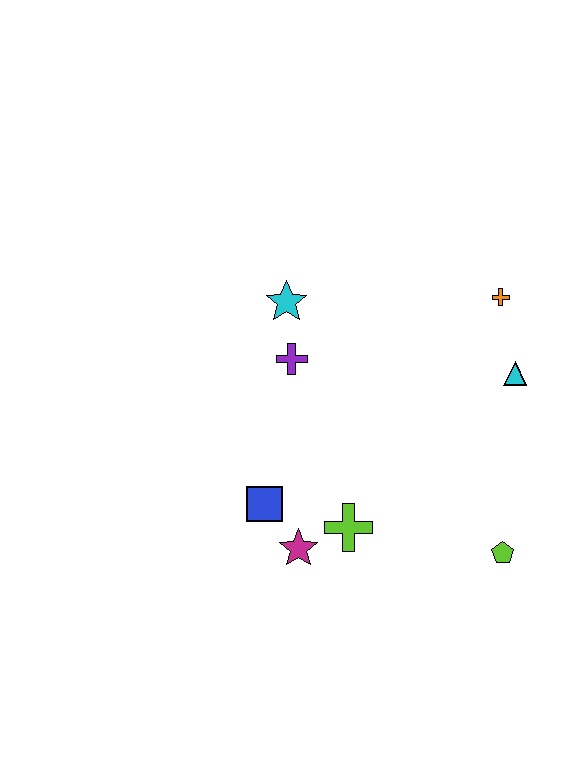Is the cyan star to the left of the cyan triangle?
Yes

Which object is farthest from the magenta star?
The orange cross is farthest from the magenta star.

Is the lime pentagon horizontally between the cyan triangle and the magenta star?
Yes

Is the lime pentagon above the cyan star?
No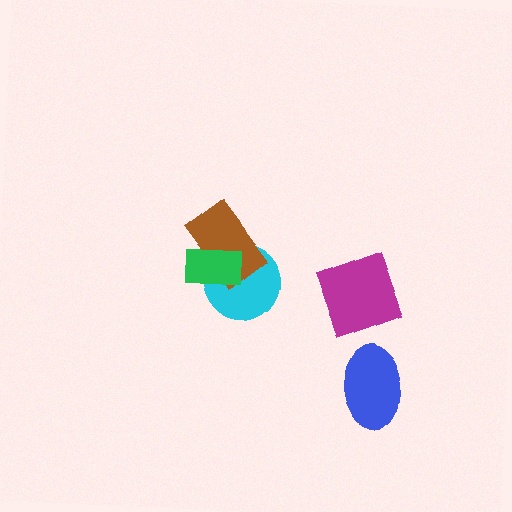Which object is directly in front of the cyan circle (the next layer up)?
The brown rectangle is directly in front of the cyan circle.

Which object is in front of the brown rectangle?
The green rectangle is in front of the brown rectangle.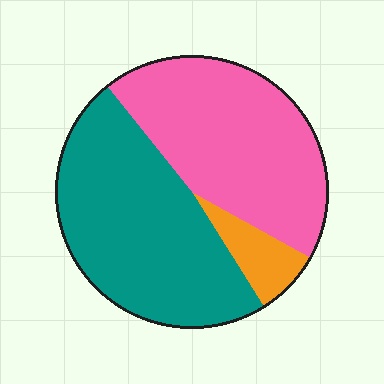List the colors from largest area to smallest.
From largest to smallest: teal, pink, orange.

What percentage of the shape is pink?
Pink covers around 45% of the shape.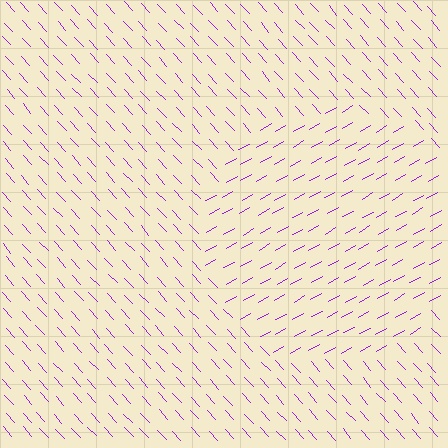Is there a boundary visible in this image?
Yes, there is a texture boundary formed by a change in line orientation.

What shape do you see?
I see a circle.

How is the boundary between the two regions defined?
The boundary is defined purely by a change in line orientation (approximately 77 degrees difference). All lines are the same color and thickness.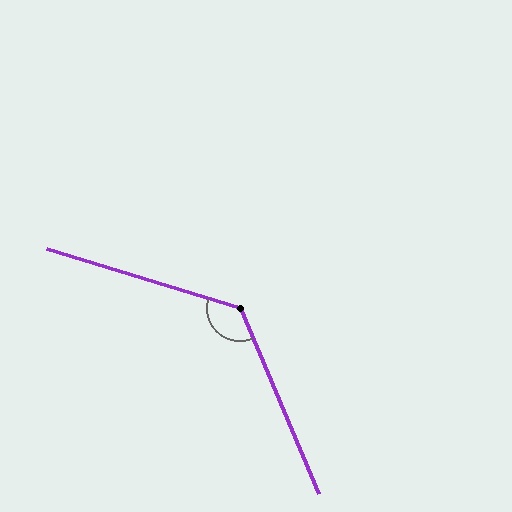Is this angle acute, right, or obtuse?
It is obtuse.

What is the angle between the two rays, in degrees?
Approximately 130 degrees.